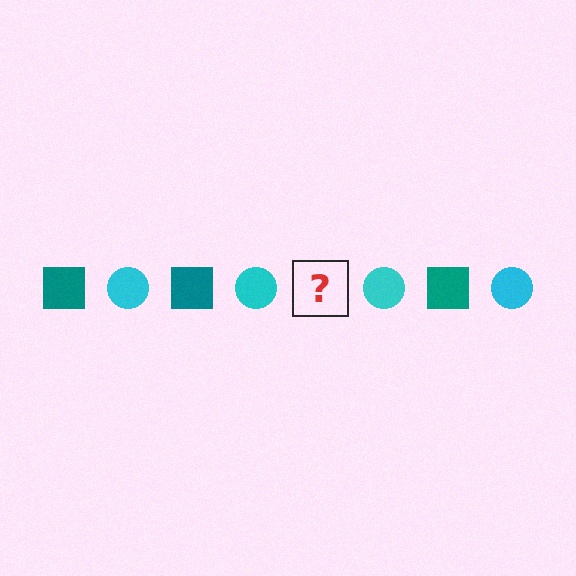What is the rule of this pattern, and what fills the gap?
The rule is that the pattern alternates between teal square and cyan circle. The gap should be filled with a teal square.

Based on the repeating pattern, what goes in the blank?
The blank should be a teal square.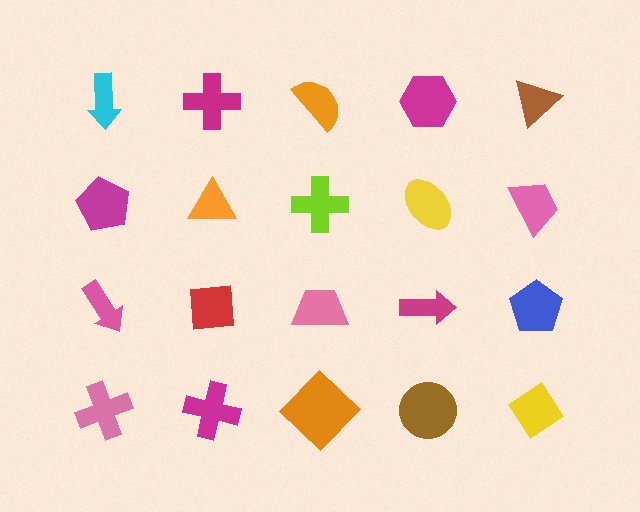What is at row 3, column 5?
A blue pentagon.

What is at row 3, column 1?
A pink arrow.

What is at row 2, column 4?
A yellow ellipse.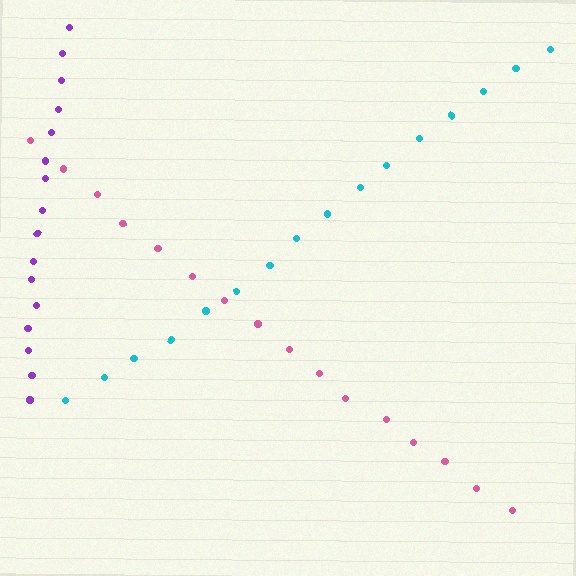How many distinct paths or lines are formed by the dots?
There are 3 distinct paths.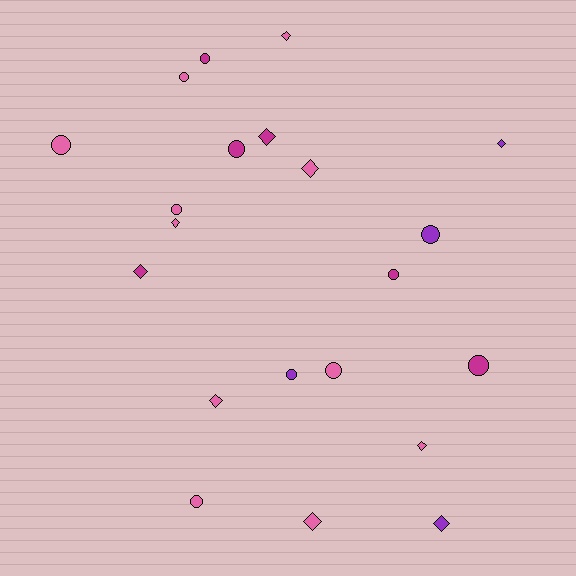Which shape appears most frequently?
Circle, with 11 objects.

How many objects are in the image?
There are 21 objects.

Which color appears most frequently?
Pink, with 11 objects.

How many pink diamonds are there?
There are 6 pink diamonds.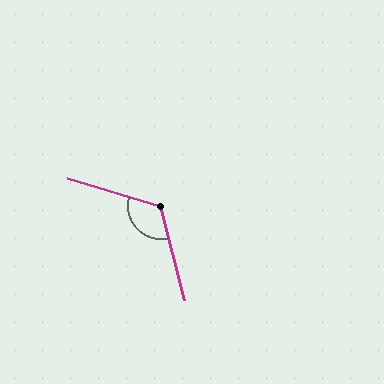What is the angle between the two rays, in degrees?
Approximately 121 degrees.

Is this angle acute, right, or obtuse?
It is obtuse.